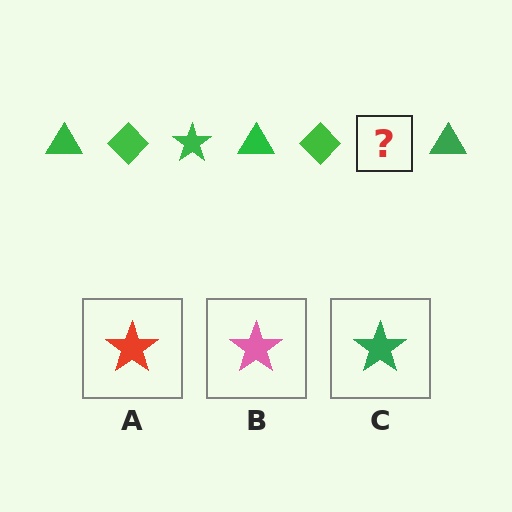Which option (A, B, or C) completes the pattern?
C.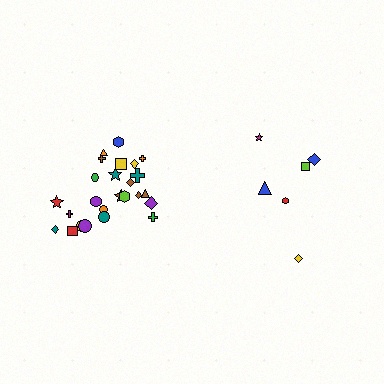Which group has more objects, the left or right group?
The left group.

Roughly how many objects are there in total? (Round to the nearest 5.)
Roughly 30 objects in total.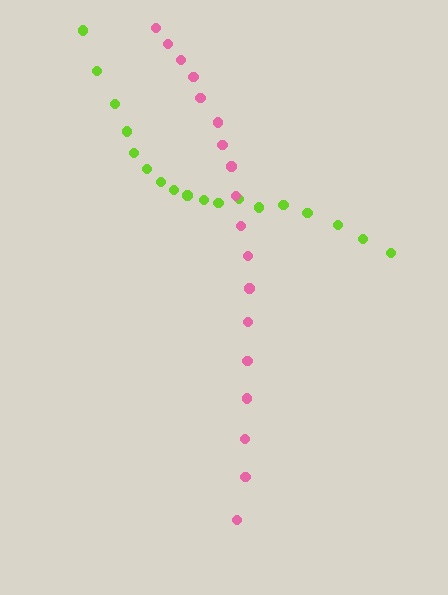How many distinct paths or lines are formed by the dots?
There are 2 distinct paths.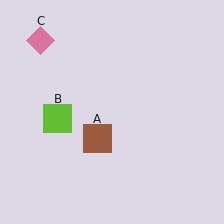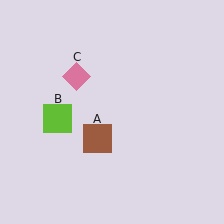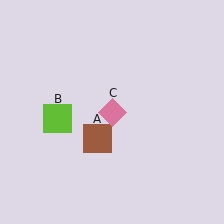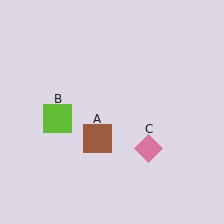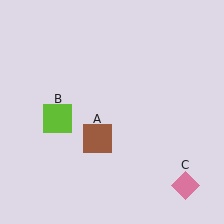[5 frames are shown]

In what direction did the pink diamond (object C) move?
The pink diamond (object C) moved down and to the right.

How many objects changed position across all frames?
1 object changed position: pink diamond (object C).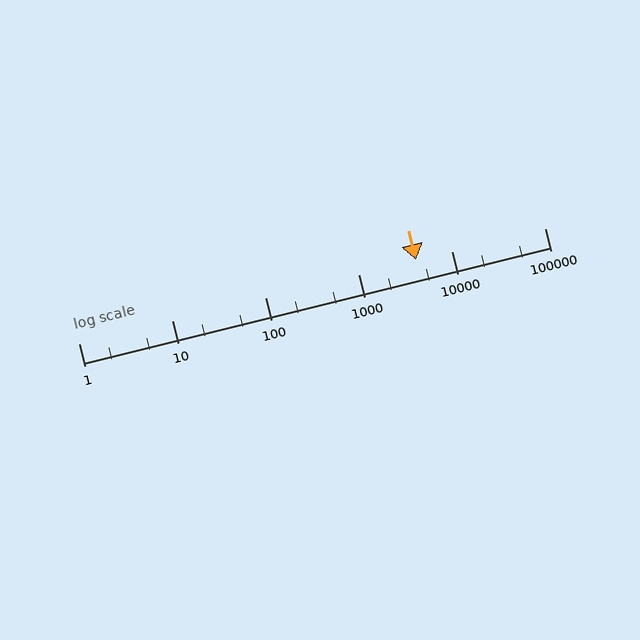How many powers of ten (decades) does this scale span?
The scale spans 5 decades, from 1 to 100000.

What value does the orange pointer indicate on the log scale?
The pointer indicates approximately 4200.